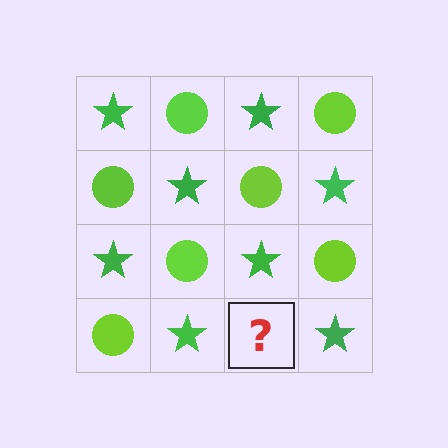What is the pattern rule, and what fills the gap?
The rule is that it alternates green star and lime circle in a checkerboard pattern. The gap should be filled with a lime circle.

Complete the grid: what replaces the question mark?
The question mark should be replaced with a lime circle.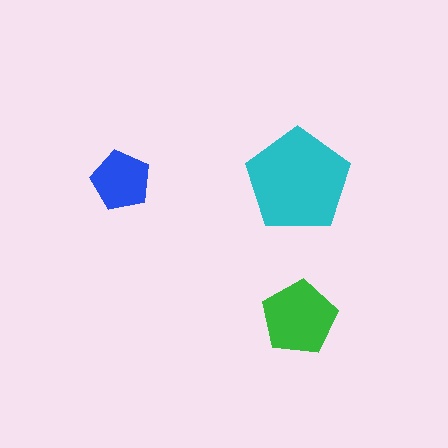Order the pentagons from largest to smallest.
the cyan one, the green one, the blue one.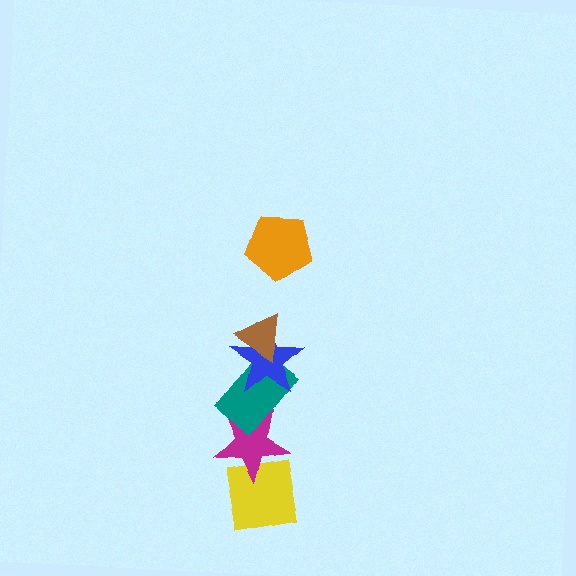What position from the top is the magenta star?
The magenta star is 5th from the top.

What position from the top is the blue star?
The blue star is 3rd from the top.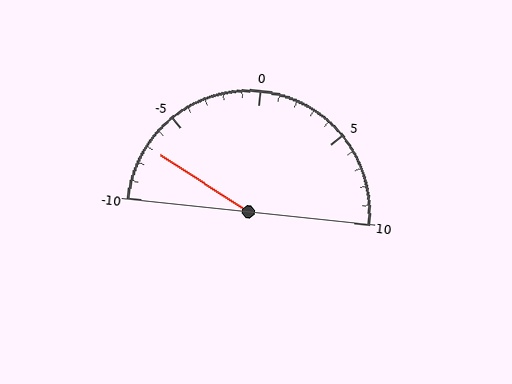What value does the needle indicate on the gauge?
The needle indicates approximately -7.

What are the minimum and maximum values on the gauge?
The gauge ranges from -10 to 10.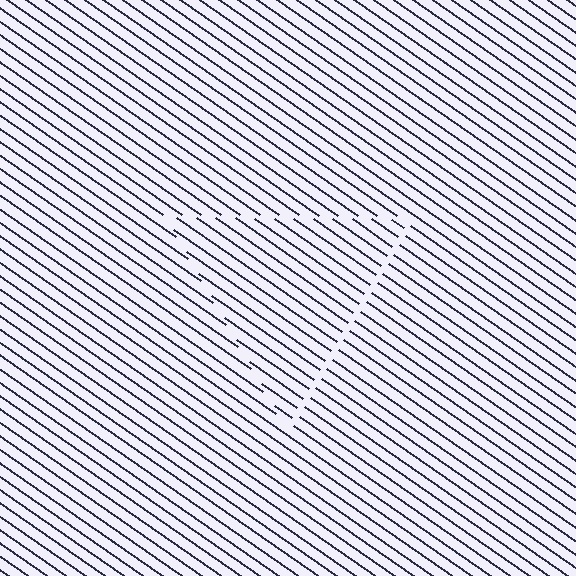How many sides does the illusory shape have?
3 sides — the line-ends trace a triangle.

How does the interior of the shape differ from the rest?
The interior of the shape contains the same grating, shifted by half a period — the contour is defined by the phase discontinuity where line-ends from the inner and outer gratings abut.